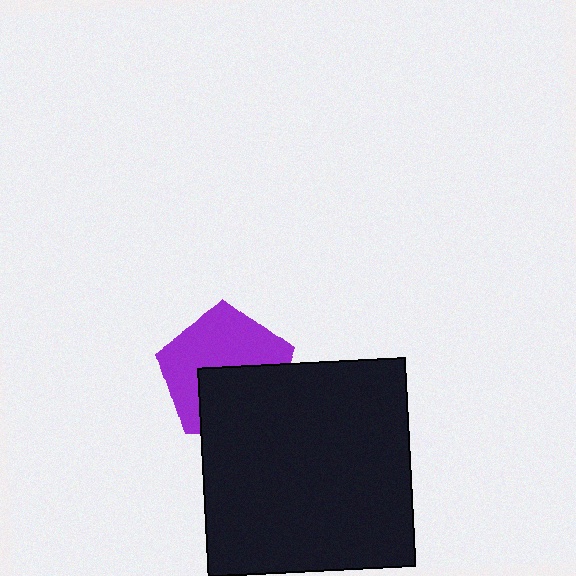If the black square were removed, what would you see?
You would see the complete purple pentagon.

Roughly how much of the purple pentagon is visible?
About half of it is visible (roughly 58%).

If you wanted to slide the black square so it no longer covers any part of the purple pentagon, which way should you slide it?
Slide it down — that is the most direct way to separate the two shapes.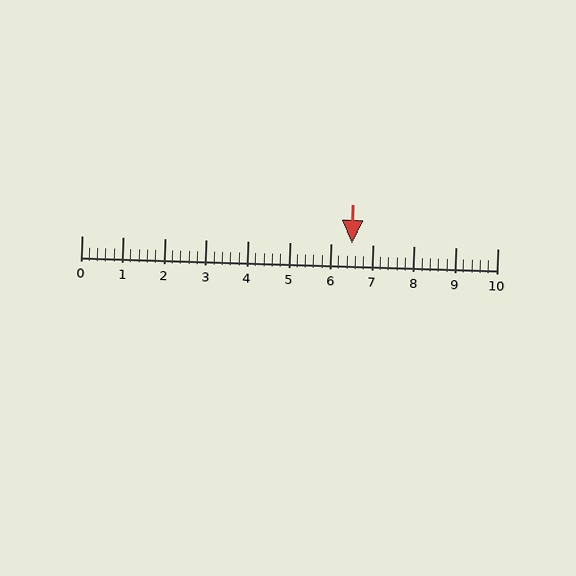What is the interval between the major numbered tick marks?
The major tick marks are spaced 1 units apart.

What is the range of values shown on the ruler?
The ruler shows values from 0 to 10.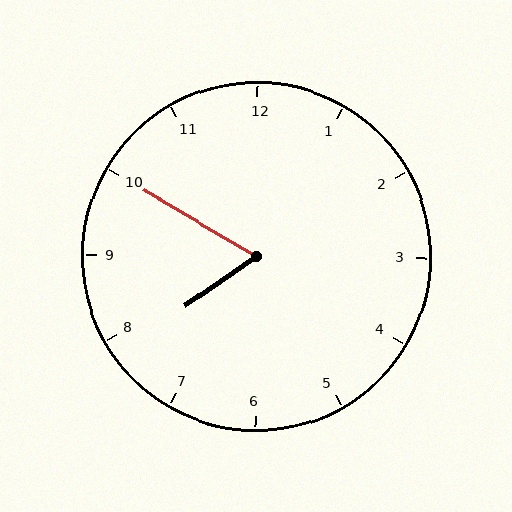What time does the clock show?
7:50.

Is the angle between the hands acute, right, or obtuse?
It is acute.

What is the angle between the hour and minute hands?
Approximately 65 degrees.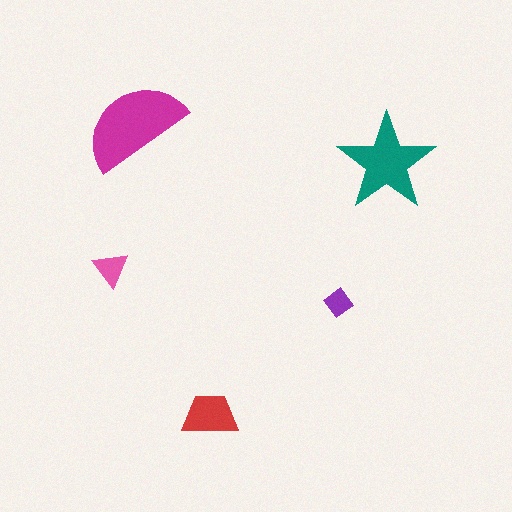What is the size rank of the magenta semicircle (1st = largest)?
1st.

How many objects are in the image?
There are 5 objects in the image.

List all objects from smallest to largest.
The purple diamond, the pink triangle, the red trapezoid, the teal star, the magenta semicircle.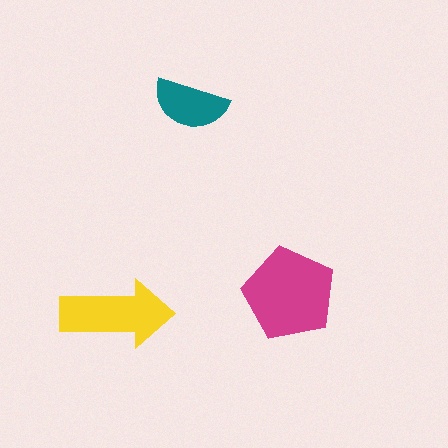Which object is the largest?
The magenta pentagon.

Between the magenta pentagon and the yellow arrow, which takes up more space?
The magenta pentagon.